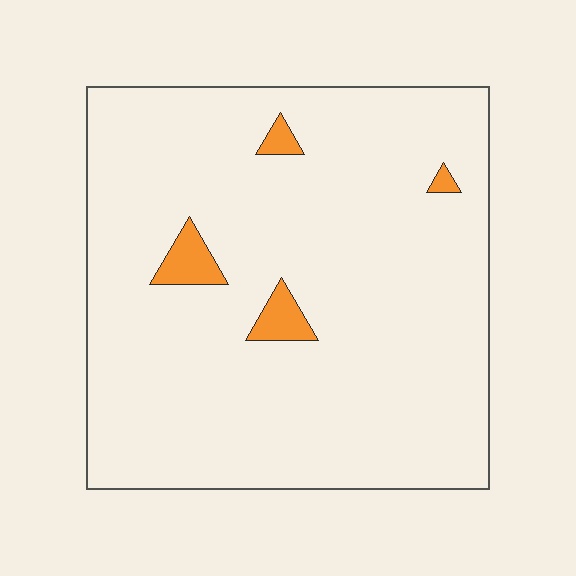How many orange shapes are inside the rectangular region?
4.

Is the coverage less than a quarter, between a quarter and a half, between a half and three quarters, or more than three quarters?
Less than a quarter.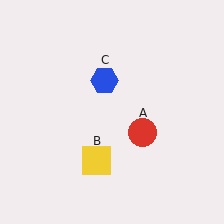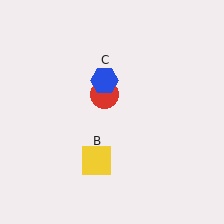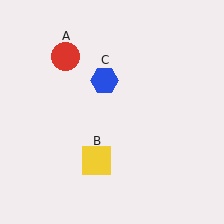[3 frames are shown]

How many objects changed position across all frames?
1 object changed position: red circle (object A).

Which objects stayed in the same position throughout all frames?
Yellow square (object B) and blue hexagon (object C) remained stationary.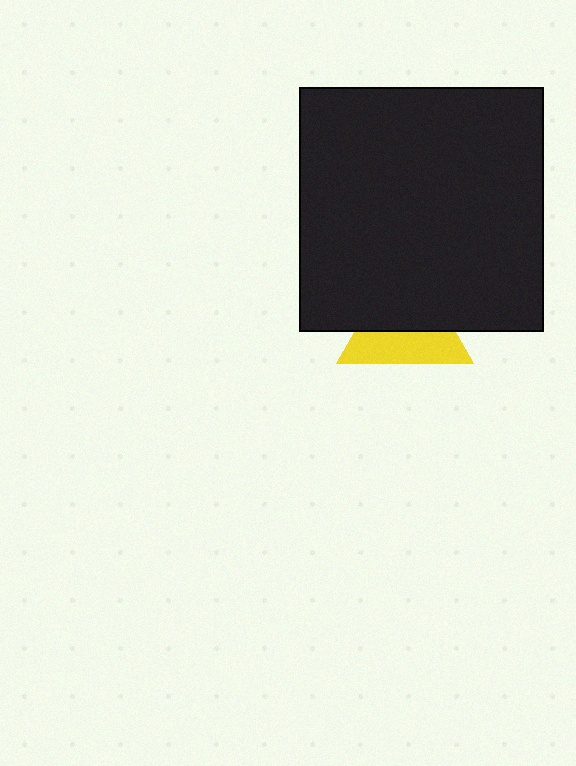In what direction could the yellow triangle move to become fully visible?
The yellow triangle could move down. That would shift it out from behind the black square entirely.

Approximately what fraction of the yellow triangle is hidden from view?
Roughly 54% of the yellow triangle is hidden behind the black square.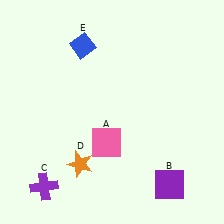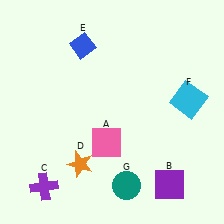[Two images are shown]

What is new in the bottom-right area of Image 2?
A teal circle (G) was added in the bottom-right area of Image 2.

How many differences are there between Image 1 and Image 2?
There are 2 differences between the two images.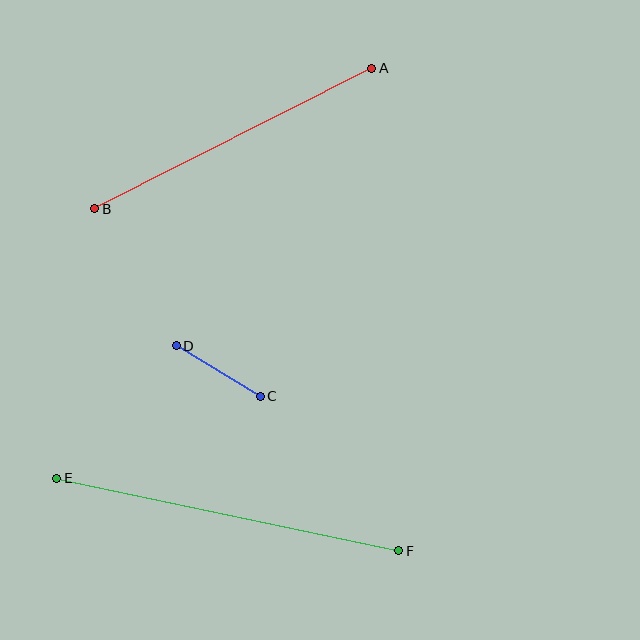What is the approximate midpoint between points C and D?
The midpoint is at approximately (218, 371) pixels.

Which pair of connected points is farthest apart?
Points E and F are farthest apart.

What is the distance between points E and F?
The distance is approximately 350 pixels.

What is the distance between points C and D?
The distance is approximately 98 pixels.